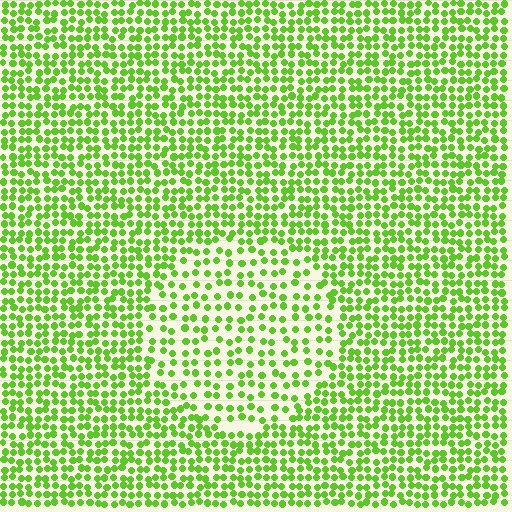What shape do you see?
I see a circle.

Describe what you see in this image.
The image contains small lime elements arranged at two different densities. A circle-shaped region is visible where the elements are less densely packed than the surrounding area.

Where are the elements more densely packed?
The elements are more densely packed outside the circle boundary.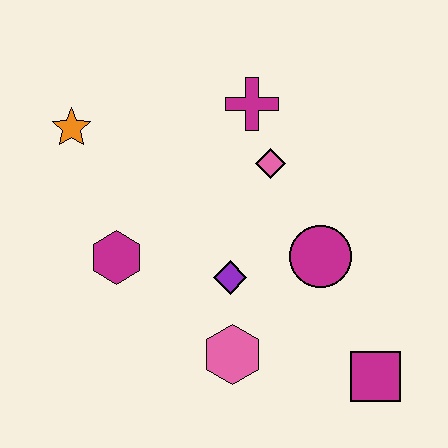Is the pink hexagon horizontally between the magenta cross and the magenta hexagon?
Yes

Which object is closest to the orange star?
The magenta hexagon is closest to the orange star.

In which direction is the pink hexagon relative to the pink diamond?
The pink hexagon is below the pink diamond.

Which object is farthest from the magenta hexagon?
The magenta square is farthest from the magenta hexagon.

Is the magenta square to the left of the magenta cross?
No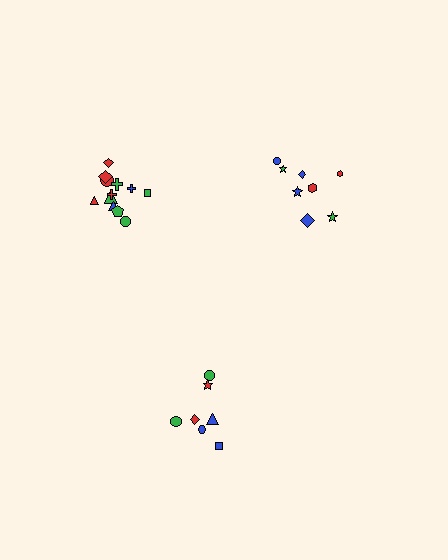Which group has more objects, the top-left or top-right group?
The top-left group.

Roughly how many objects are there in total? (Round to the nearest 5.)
Roughly 25 objects in total.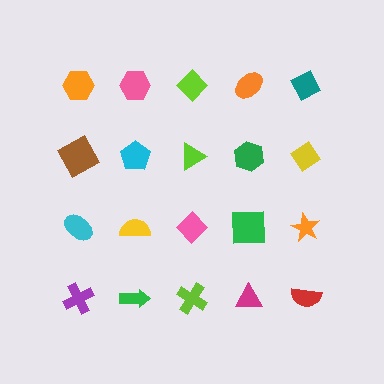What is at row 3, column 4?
A green square.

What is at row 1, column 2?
A pink hexagon.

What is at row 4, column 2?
A green arrow.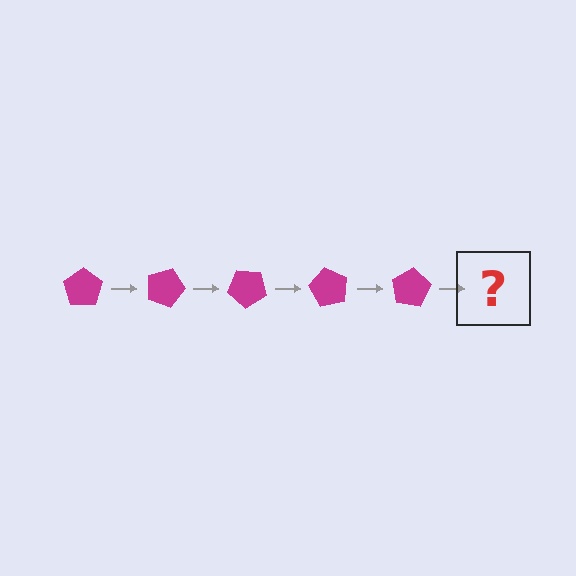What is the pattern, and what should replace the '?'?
The pattern is that the pentagon rotates 20 degrees each step. The '?' should be a magenta pentagon rotated 100 degrees.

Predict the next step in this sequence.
The next step is a magenta pentagon rotated 100 degrees.